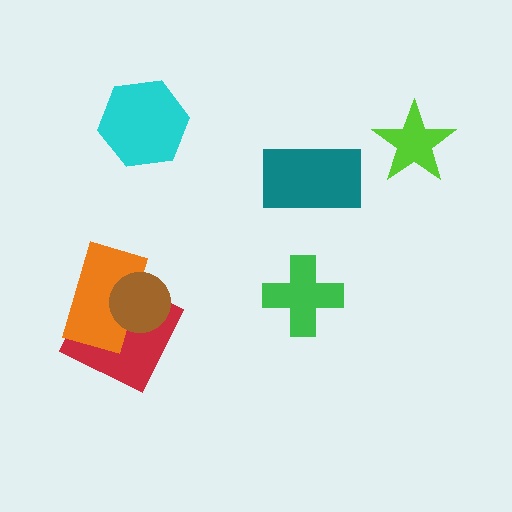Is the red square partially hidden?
Yes, it is partially covered by another shape.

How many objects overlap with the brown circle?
2 objects overlap with the brown circle.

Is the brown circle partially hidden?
No, no other shape covers it.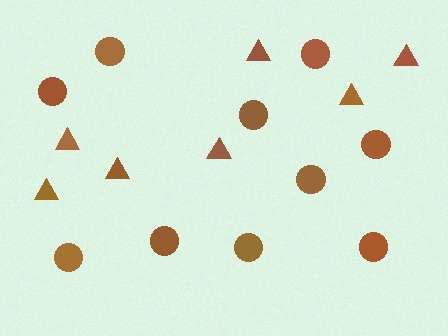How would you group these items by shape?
There are 2 groups: one group of circles (10) and one group of triangles (7).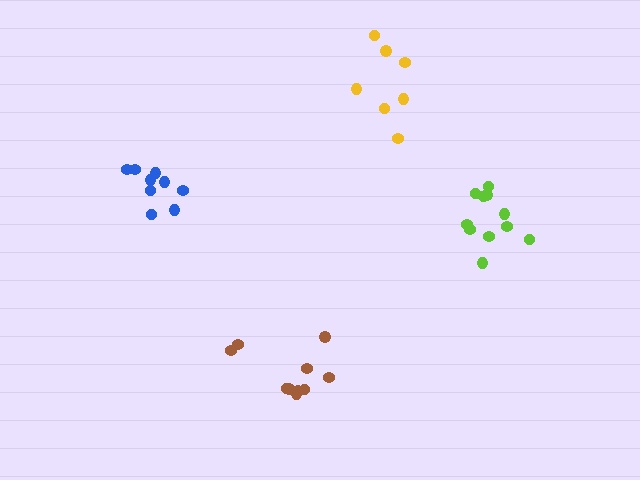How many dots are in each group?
Group 1: 9 dots, Group 2: 7 dots, Group 3: 10 dots, Group 4: 11 dots (37 total).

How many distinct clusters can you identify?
There are 4 distinct clusters.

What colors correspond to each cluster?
The clusters are colored: blue, yellow, brown, lime.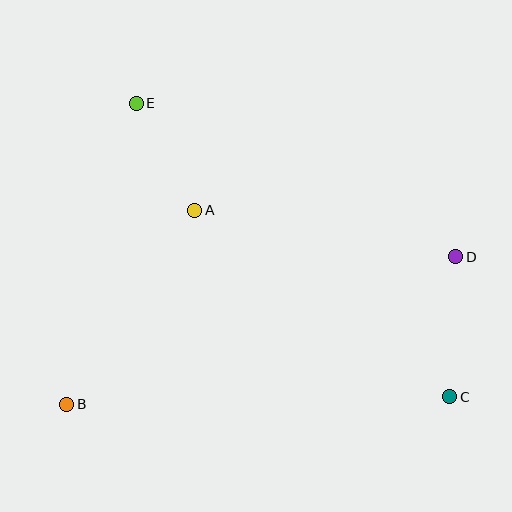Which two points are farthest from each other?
Points C and E are farthest from each other.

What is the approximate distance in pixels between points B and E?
The distance between B and E is approximately 309 pixels.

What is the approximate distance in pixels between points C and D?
The distance between C and D is approximately 140 pixels.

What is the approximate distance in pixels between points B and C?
The distance between B and C is approximately 383 pixels.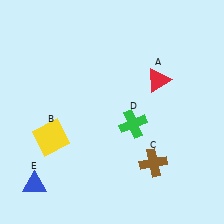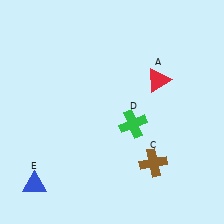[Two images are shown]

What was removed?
The yellow square (B) was removed in Image 2.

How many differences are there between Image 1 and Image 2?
There is 1 difference between the two images.